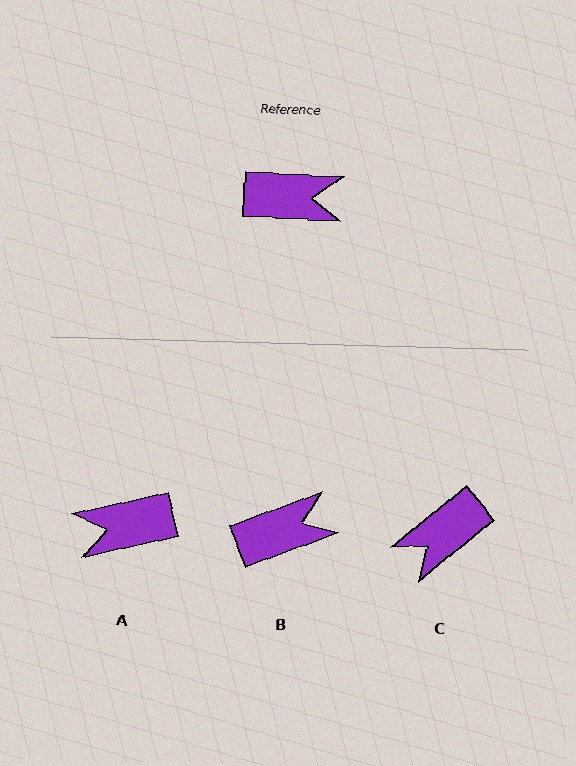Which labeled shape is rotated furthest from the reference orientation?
A, about 164 degrees away.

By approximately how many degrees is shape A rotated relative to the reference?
Approximately 164 degrees clockwise.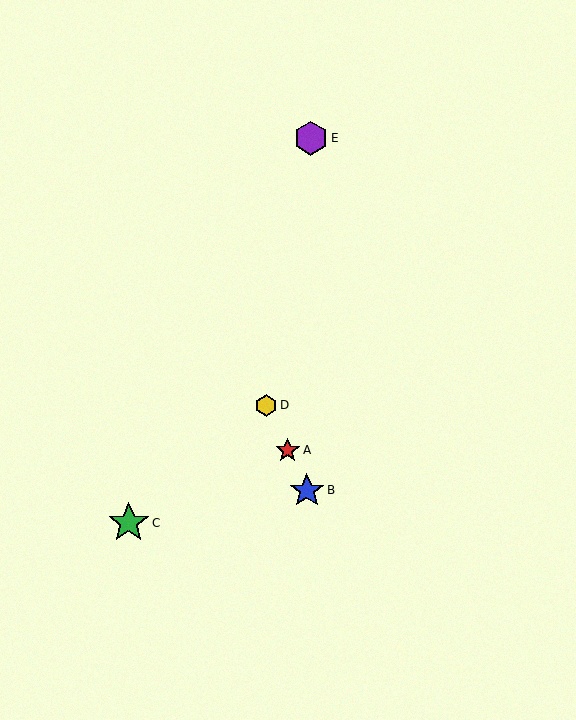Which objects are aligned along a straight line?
Objects A, B, D are aligned along a straight line.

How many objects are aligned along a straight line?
3 objects (A, B, D) are aligned along a straight line.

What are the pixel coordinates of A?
Object A is at (288, 450).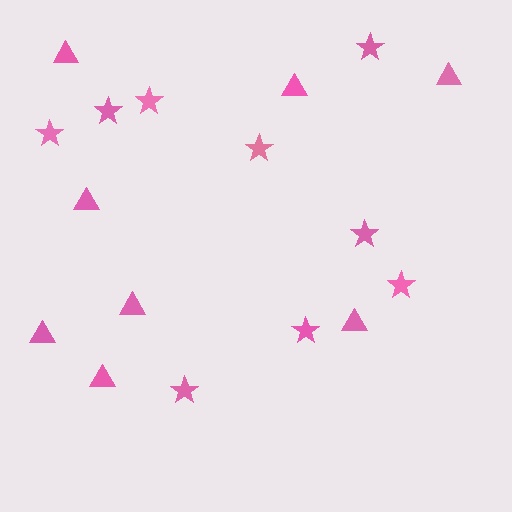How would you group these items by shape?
There are 2 groups: one group of stars (9) and one group of triangles (8).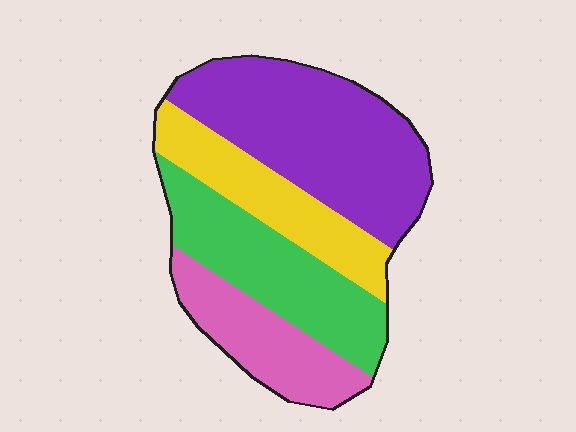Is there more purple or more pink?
Purple.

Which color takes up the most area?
Purple, at roughly 40%.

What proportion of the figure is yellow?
Yellow covers around 20% of the figure.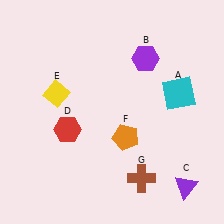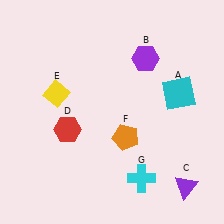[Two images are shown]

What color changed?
The cross (G) changed from brown in Image 1 to cyan in Image 2.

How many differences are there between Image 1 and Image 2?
There is 1 difference between the two images.